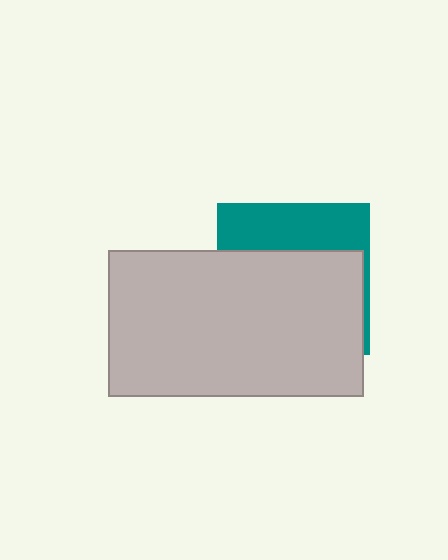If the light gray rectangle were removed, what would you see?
You would see the complete teal square.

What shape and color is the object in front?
The object in front is a light gray rectangle.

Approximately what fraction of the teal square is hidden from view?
Roughly 67% of the teal square is hidden behind the light gray rectangle.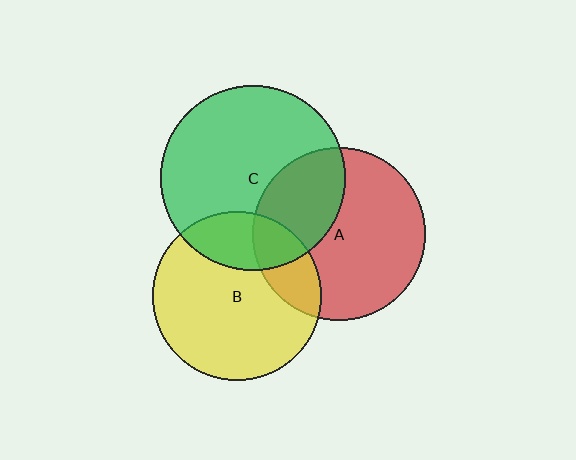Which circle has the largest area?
Circle C (green).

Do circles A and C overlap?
Yes.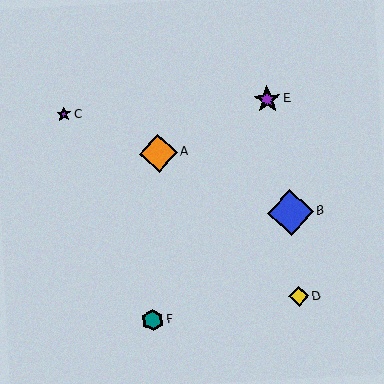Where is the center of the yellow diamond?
The center of the yellow diamond is at (299, 296).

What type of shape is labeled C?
Shape C is a purple star.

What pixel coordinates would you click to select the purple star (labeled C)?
Click at (64, 114) to select the purple star C.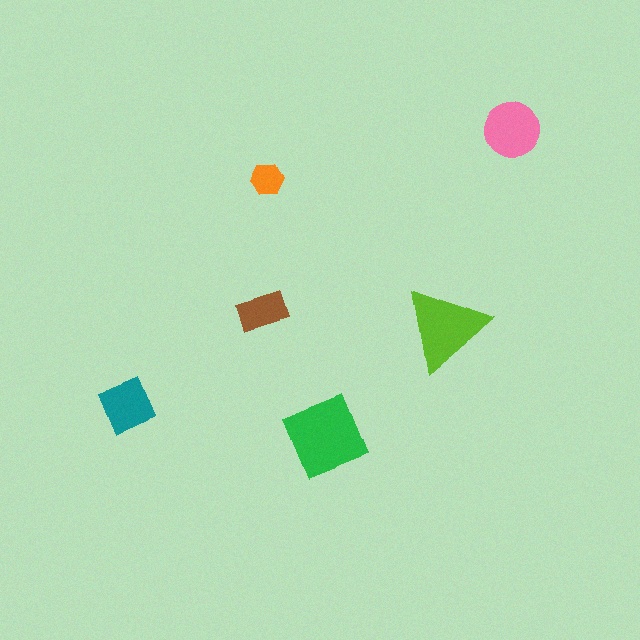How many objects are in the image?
There are 6 objects in the image.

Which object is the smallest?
The orange hexagon.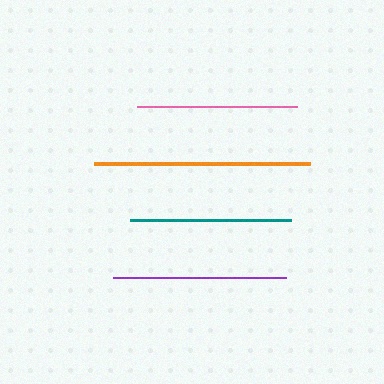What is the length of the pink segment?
The pink segment is approximately 161 pixels long.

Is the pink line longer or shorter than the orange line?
The orange line is longer than the pink line.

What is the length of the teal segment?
The teal segment is approximately 161 pixels long.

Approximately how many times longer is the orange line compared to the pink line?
The orange line is approximately 1.3 times the length of the pink line.